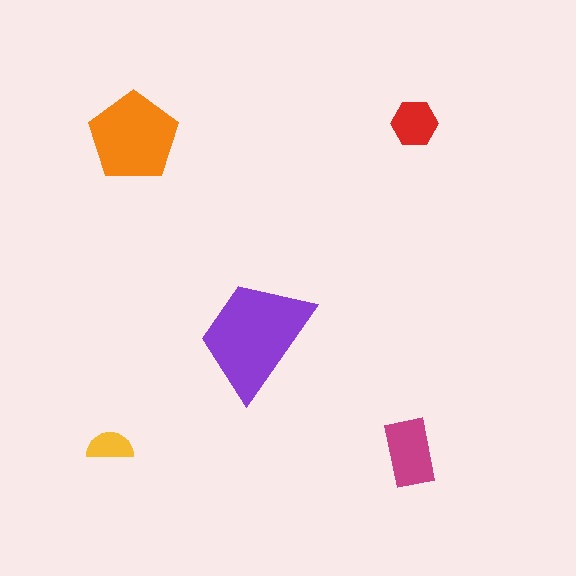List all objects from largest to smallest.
The purple trapezoid, the orange pentagon, the magenta rectangle, the red hexagon, the yellow semicircle.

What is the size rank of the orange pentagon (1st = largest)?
2nd.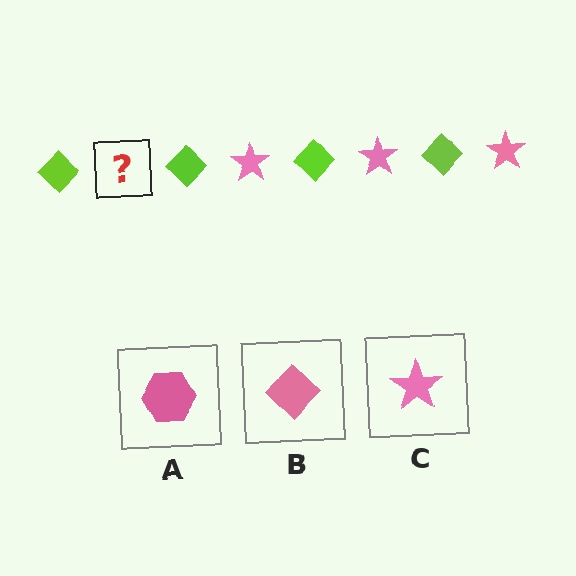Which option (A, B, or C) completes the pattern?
C.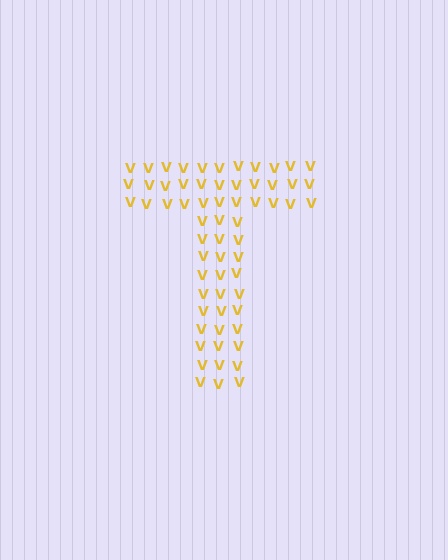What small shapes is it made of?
It is made of small letter V's.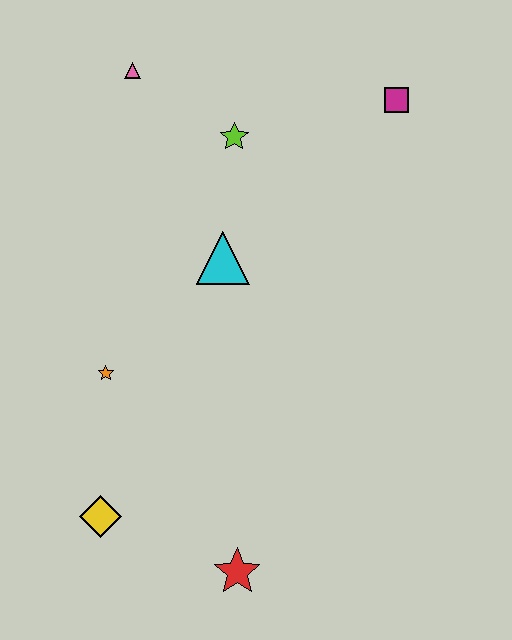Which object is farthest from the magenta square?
The yellow diamond is farthest from the magenta square.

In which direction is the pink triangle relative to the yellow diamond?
The pink triangle is above the yellow diamond.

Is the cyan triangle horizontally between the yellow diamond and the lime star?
Yes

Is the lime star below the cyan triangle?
No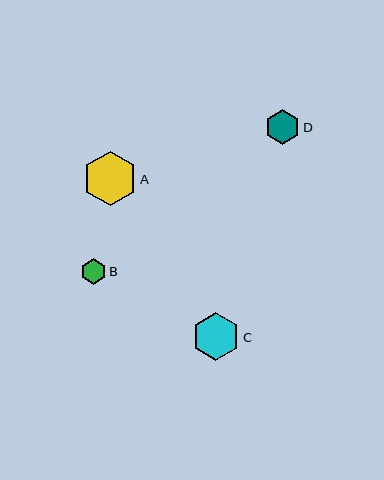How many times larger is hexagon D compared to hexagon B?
Hexagon D is approximately 1.4 times the size of hexagon B.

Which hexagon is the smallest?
Hexagon B is the smallest with a size of approximately 25 pixels.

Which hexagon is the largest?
Hexagon A is the largest with a size of approximately 55 pixels.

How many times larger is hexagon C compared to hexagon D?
Hexagon C is approximately 1.4 times the size of hexagon D.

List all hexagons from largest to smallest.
From largest to smallest: A, C, D, B.